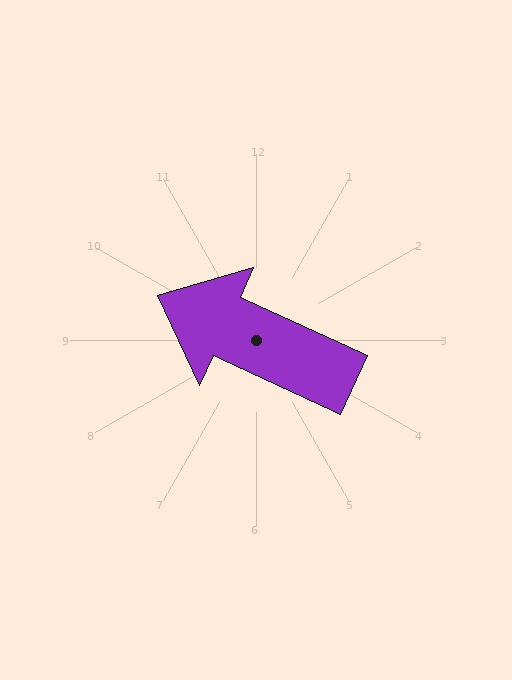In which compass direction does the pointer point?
Northwest.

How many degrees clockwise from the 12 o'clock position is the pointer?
Approximately 295 degrees.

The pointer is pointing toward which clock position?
Roughly 10 o'clock.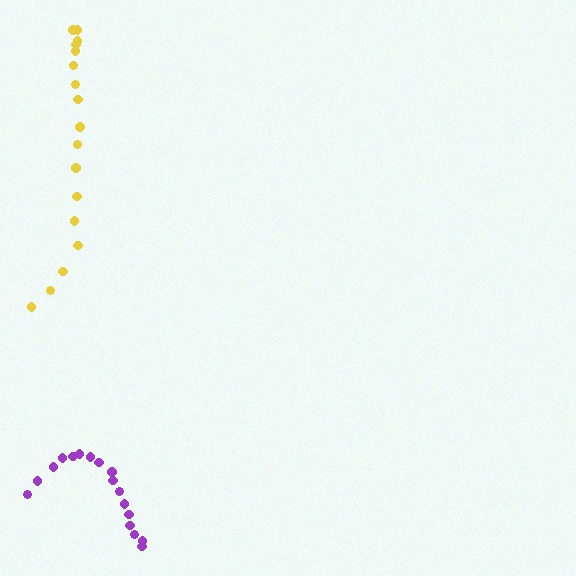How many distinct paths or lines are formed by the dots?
There are 2 distinct paths.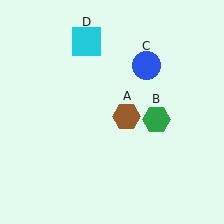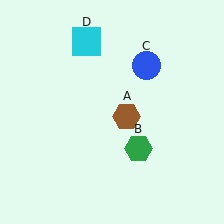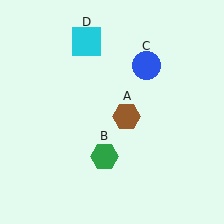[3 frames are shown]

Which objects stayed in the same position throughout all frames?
Brown hexagon (object A) and blue circle (object C) and cyan square (object D) remained stationary.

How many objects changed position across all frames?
1 object changed position: green hexagon (object B).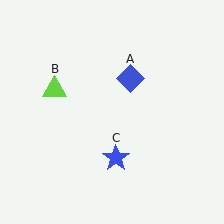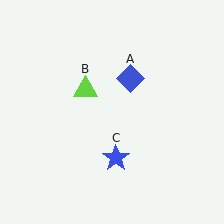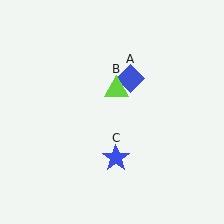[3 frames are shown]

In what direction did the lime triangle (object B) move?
The lime triangle (object B) moved right.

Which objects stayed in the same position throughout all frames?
Blue diamond (object A) and blue star (object C) remained stationary.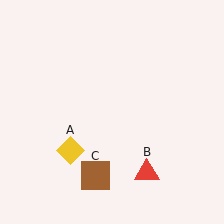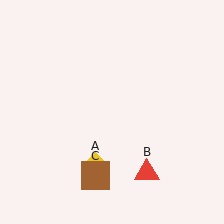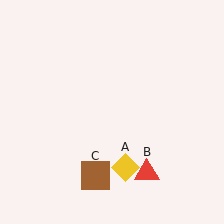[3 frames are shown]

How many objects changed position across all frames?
1 object changed position: yellow diamond (object A).